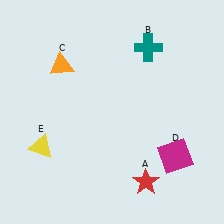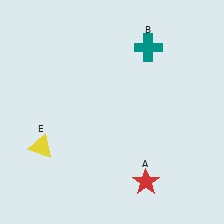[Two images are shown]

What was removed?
The magenta square (D), the orange triangle (C) were removed in Image 2.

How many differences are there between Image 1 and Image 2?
There are 2 differences between the two images.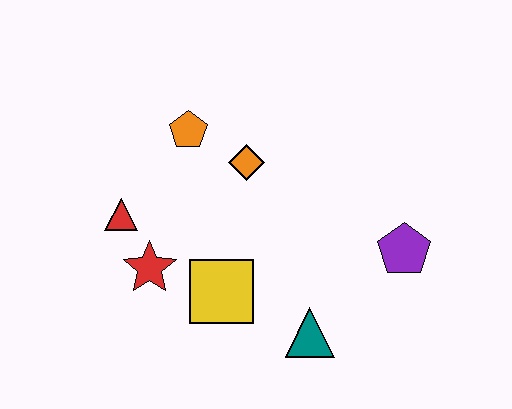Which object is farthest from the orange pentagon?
The purple pentagon is farthest from the orange pentagon.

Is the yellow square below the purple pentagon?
Yes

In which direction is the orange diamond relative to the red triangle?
The orange diamond is to the right of the red triangle.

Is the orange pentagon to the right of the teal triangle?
No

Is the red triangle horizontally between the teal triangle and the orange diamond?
No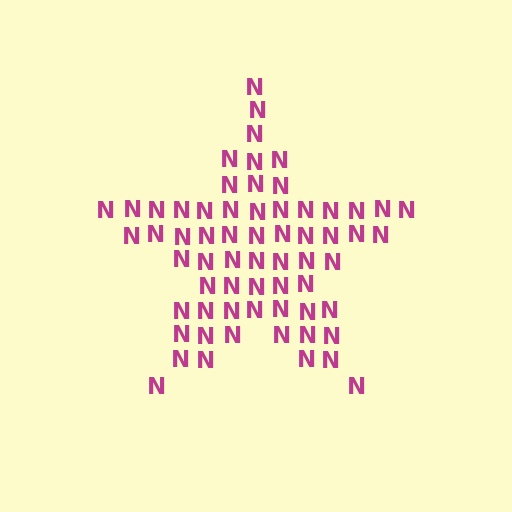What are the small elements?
The small elements are letter N's.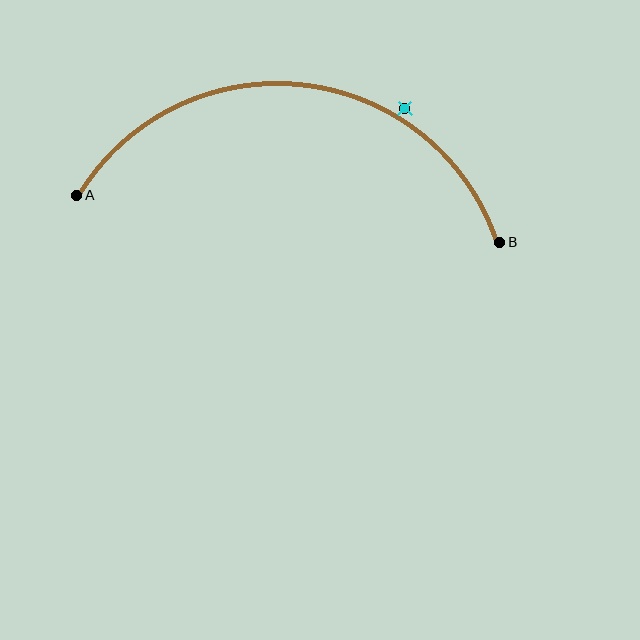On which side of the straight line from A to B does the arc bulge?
The arc bulges above the straight line connecting A and B.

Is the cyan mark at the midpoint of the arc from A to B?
No — the cyan mark does not lie on the arc at all. It sits slightly outside the curve.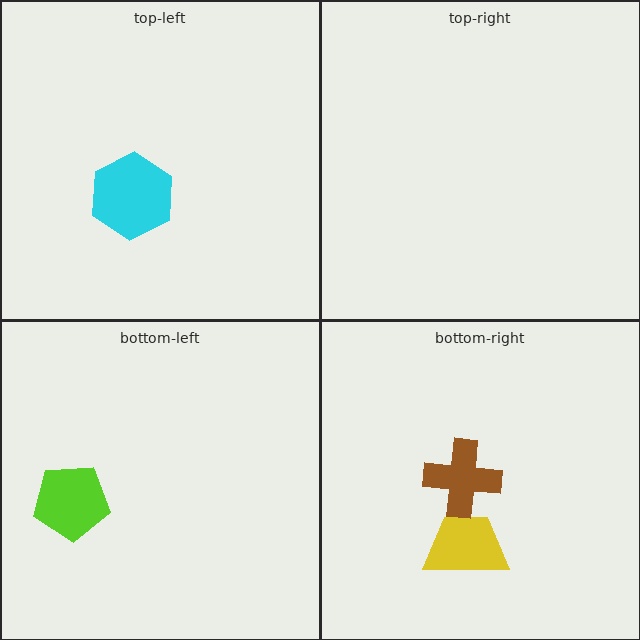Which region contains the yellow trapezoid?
The bottom-right region.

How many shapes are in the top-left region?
1.